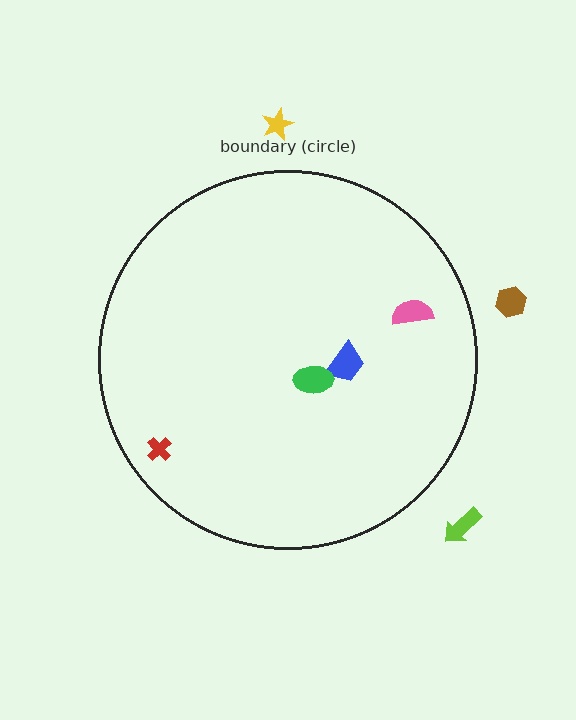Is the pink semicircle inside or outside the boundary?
Inside.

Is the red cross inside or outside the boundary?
Inside.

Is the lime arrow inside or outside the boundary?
Outside.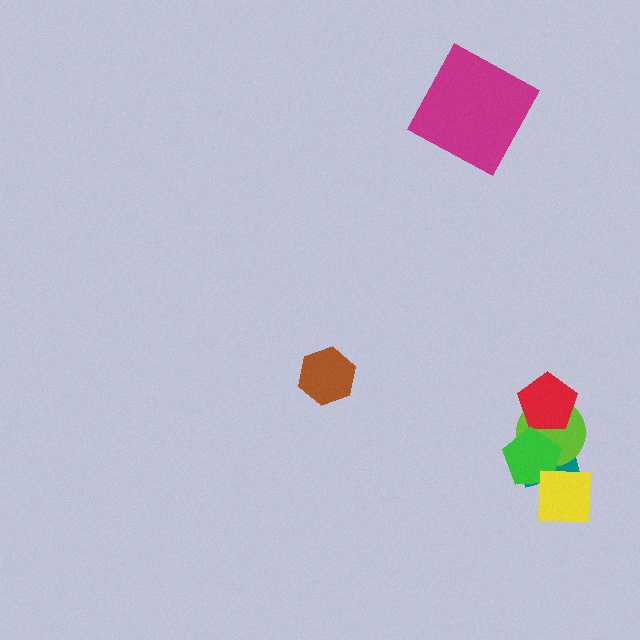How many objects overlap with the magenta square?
0 objects overlap with the magenta square.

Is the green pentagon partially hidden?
Yes, it is partially covered by another shape.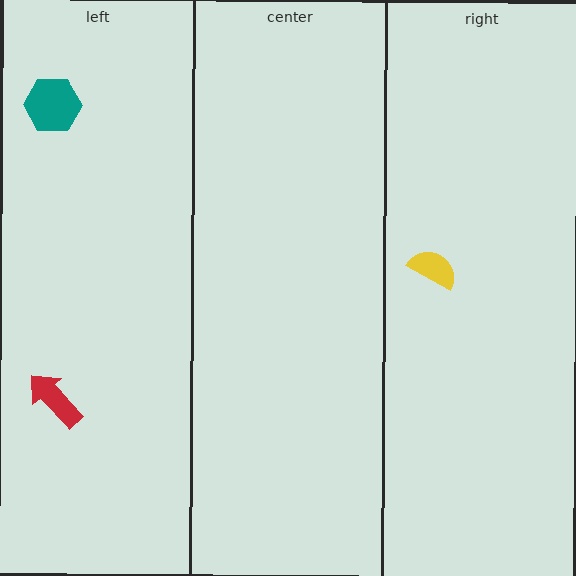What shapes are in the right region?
The yellow semicircle.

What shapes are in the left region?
The red arrow, the teal hexagon.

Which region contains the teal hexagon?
The left region.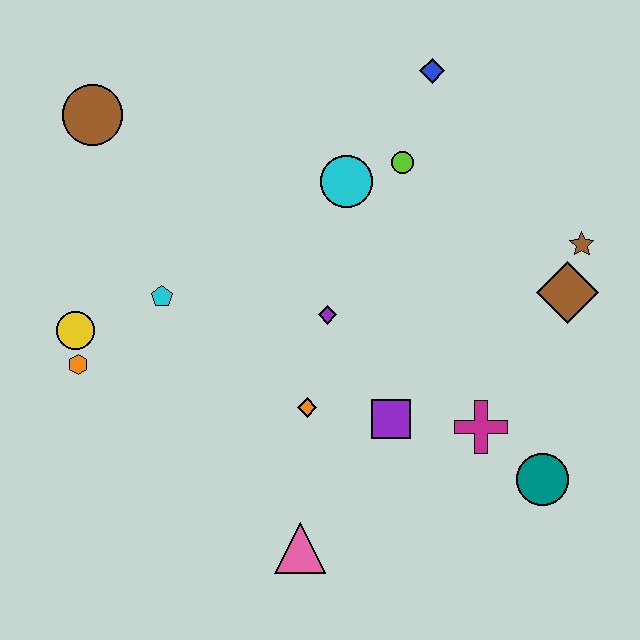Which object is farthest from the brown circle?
The teal circle is farthest from the brown circle.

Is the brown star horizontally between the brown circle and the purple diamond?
No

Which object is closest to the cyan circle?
The lime circle is closest to the cyan circle.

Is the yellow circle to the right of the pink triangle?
No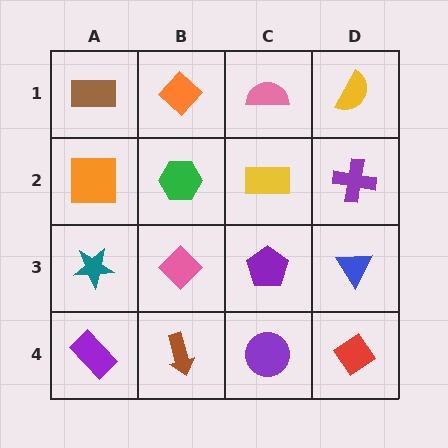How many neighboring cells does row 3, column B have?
4.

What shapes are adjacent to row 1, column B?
A green hexagon (row 2, column B), a brown rectangle (row 1, column A), a pink semicircle (row 1, column C).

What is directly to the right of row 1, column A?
An orange diamond.